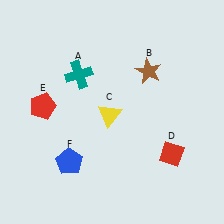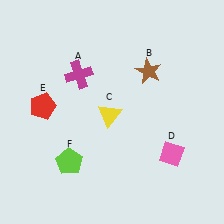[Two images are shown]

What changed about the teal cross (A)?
In Image 1, A is teal. In Image 2, it changed to magenta.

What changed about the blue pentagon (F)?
In Image 1, F is blue. In Image 2, it changed to lime.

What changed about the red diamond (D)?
In Image 1, D is red. In Image 2, it changed to pink.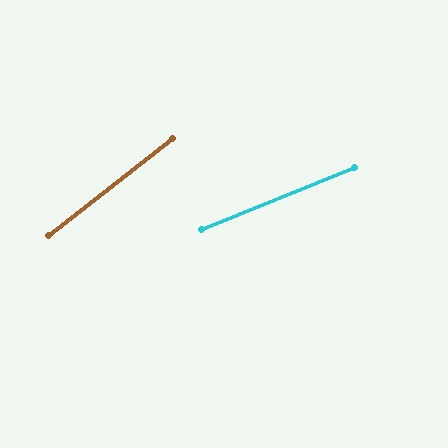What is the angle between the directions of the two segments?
Approximately 16 degrees.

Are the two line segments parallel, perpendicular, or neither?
Neither parallel nor perpendicular — they differ by about 16°.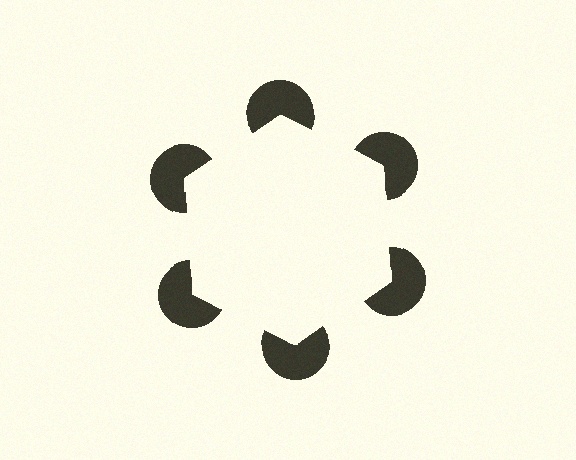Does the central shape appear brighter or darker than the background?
It typically appears slightly brighter than the background, even though no actual brightness change is drawn.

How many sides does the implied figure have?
6 sides.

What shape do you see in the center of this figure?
An illusory hexagon — its edges are inferred from the aligned wedge cuts in the pac-man discs, not physically drawn.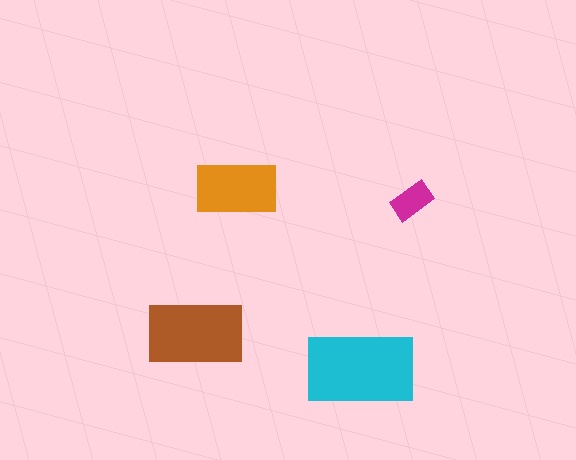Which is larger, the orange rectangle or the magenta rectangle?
The orange one.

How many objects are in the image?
There are 4 objects in the image.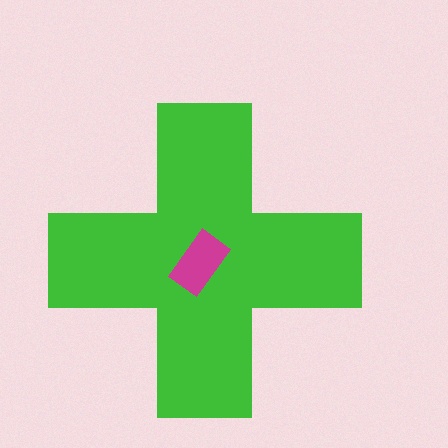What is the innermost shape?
The magenta rectangle.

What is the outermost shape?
The green cross.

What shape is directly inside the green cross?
The magenta rectangle.